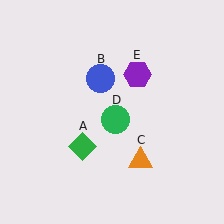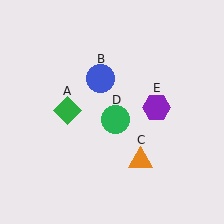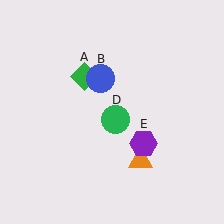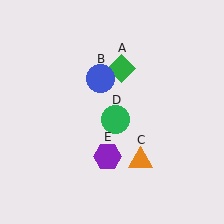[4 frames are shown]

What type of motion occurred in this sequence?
The green diamond (object A), purple hexagon (object E) rotated clockwise around the center of the scene.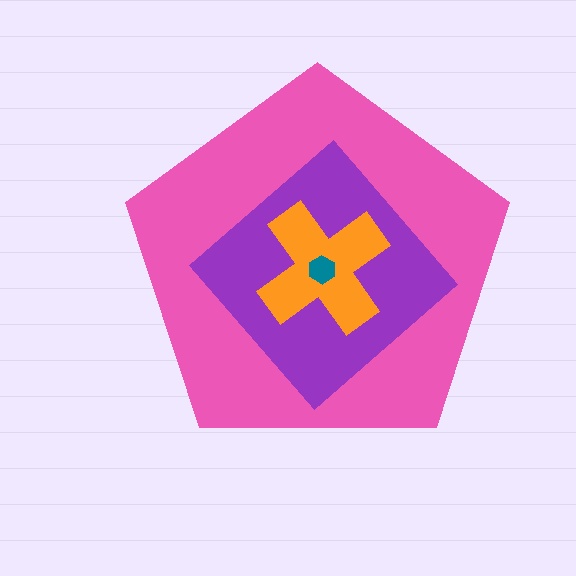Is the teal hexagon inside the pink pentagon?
Yes.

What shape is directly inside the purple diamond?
The orange cross.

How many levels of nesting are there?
4.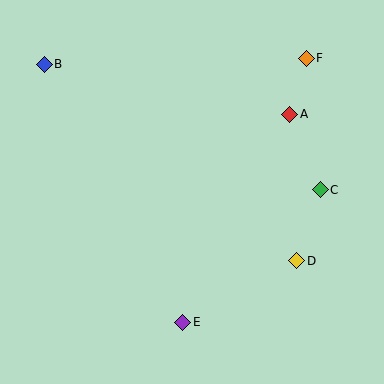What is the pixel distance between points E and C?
The distance between E and C is 191 pixels.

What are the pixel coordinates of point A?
Point A is at (290, 114).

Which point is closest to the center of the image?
Point A at (290, 114) is closest to the center.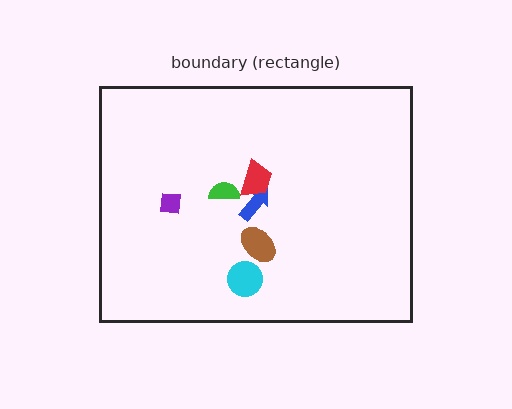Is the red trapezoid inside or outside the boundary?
Inside.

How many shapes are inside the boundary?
6 inside, 0 outside.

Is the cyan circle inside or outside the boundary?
Inside.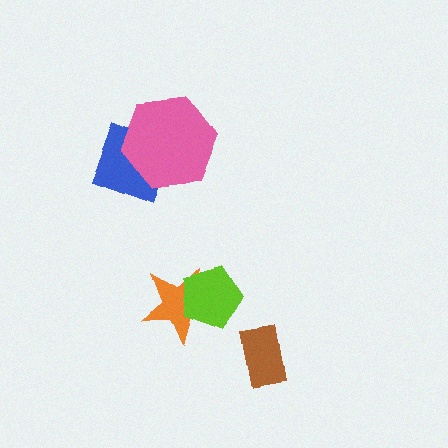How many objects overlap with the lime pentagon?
1 object overlaps with the lime pentagon.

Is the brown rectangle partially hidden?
No, no other shape covers it.